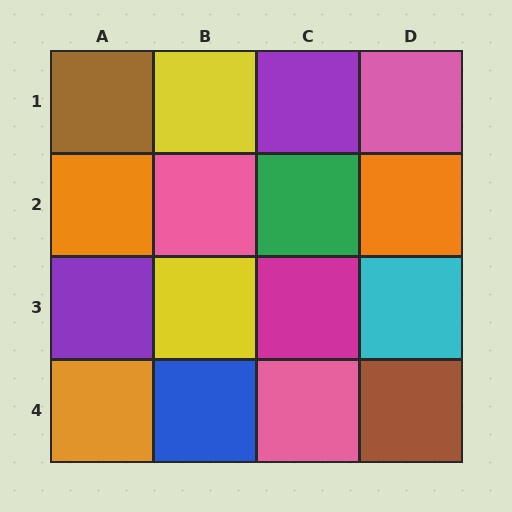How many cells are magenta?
1 cell is magenta.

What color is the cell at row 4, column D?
Brown.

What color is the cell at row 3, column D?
Cyan.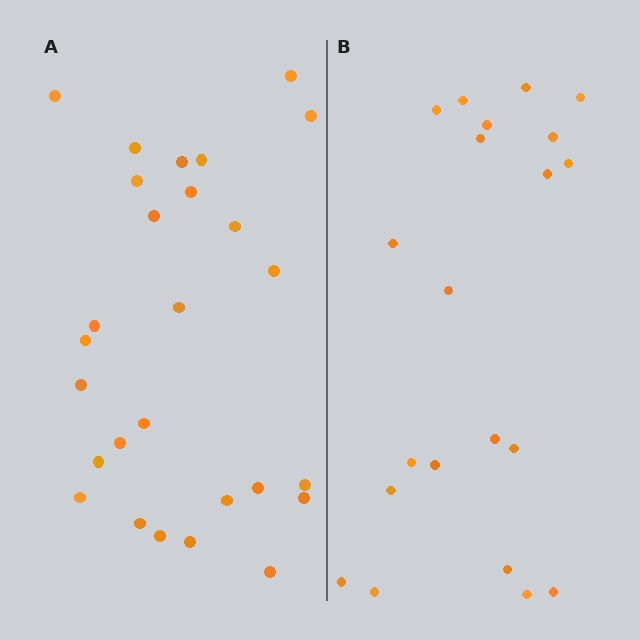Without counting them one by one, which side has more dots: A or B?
Region A (the left region) has more dots.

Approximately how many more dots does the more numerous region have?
Region A has about 6 more dots than region B.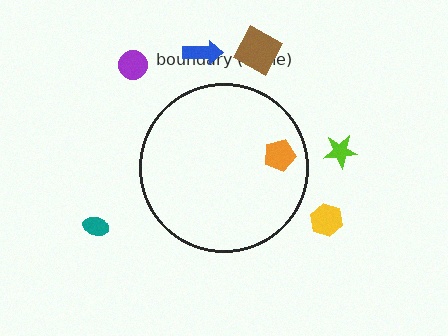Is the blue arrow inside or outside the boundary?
Outside.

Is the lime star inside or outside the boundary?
Outside.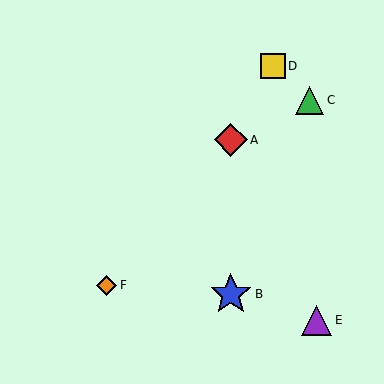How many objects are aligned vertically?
2 objects (A, B) are aligned vertically.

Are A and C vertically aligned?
No, A is at x≈231 and C is at x≈310.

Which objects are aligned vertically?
Objects A, B are aligned vertically.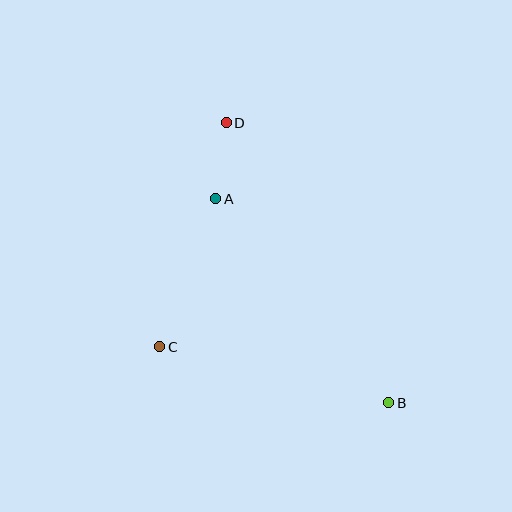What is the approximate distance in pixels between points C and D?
The distance between C and D is approximately 233 pixels.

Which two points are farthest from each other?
Points B and D are farthest from each other.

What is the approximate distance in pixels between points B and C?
The distance between B and C is approximately 236 pixels.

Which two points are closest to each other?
Points A and D are closest to each other.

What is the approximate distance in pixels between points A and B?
The distance between A and B is approximately 267 pixels.